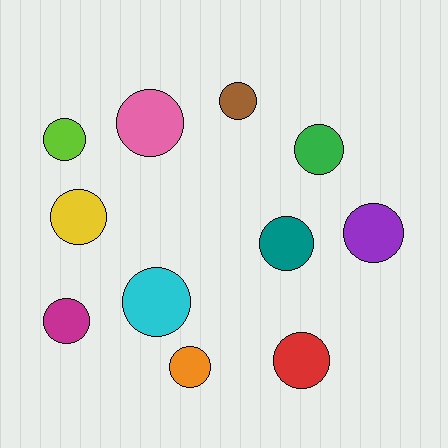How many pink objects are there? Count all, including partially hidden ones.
There is 1 pink object.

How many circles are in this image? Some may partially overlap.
There are 11 circles.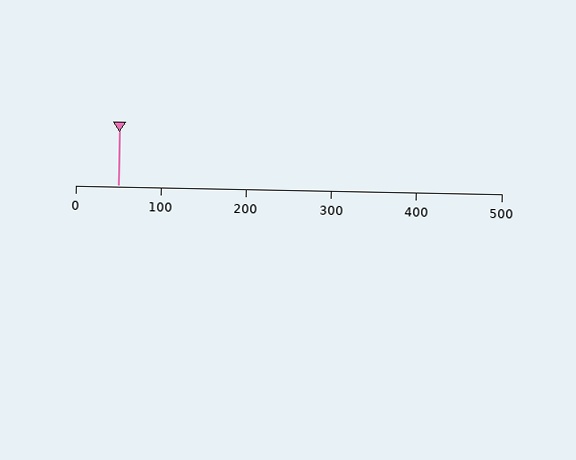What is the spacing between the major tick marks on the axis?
The major ticks are spaced 100 apart.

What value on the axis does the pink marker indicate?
The marker indicates approximately 50.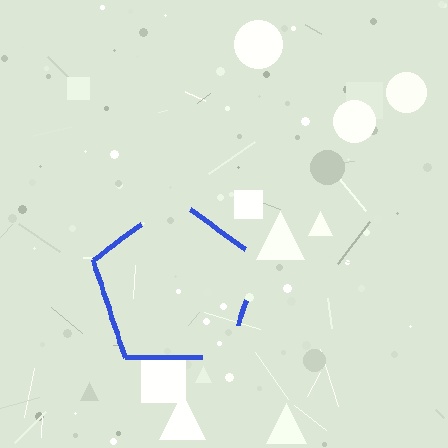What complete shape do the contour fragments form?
The contour fragments form a pentagon.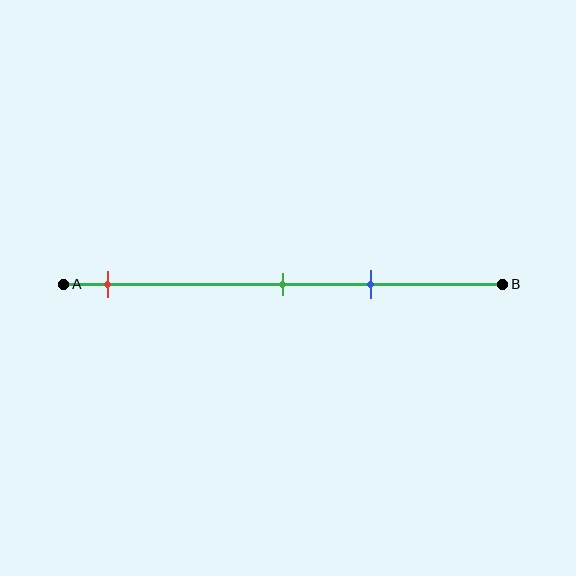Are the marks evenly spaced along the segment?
No, the marks are not evenly spaced.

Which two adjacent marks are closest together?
The green and blue marks are the closest adjacent pair.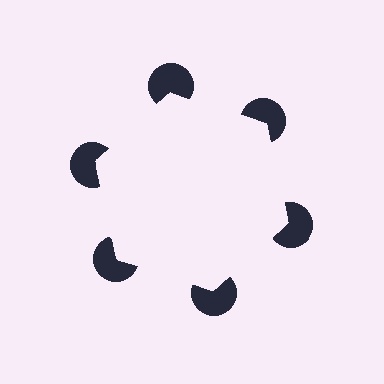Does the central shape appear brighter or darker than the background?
It typically appears slightly brighter than the background, even though no actual brightness change is drawn.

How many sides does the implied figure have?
6 sides.